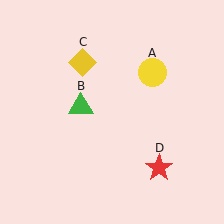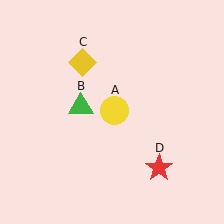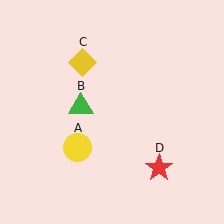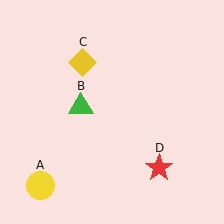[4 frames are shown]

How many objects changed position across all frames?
1 object changed position: yellow circle (object A).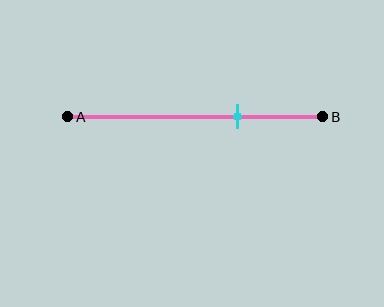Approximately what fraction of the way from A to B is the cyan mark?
The cyan mark is approximately 65% of the way from A to B.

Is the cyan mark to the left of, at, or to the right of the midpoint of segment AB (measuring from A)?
The cyan mark is to the right of the midpoint of segment AB.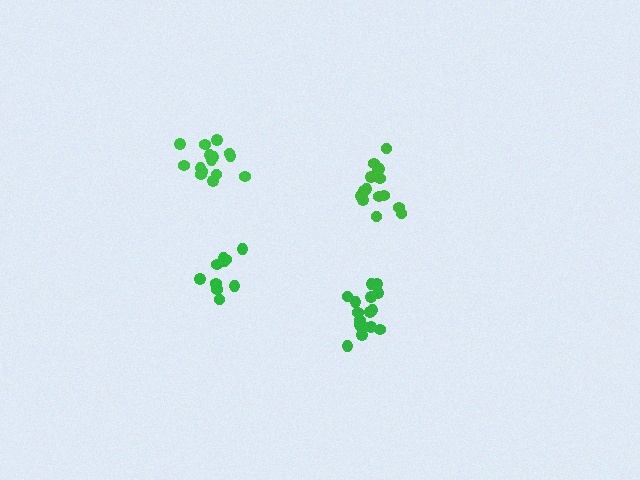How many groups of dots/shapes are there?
There are 4 groups.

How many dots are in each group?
Group 1: 15 dots, Group 2: 10 dots, Group 3: 16 dots, Group 4: 15 dots (56 total).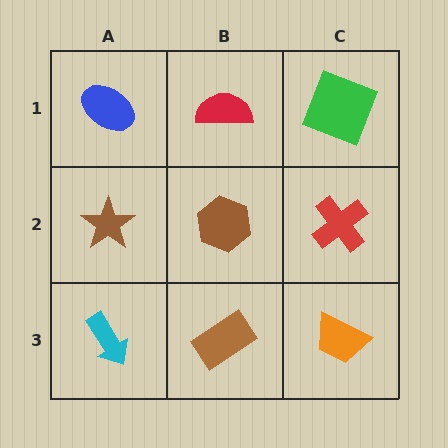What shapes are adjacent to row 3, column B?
A brown hexagon (row 2, column B), a cyan arrow (row 3, column A), an orange trapezoid (row 3, column C).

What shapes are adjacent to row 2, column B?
A red semicircle (row 1, column B), a brown rectangle (row 3, column B), a brown star (row 2, column A), a red cross (row 2, column C).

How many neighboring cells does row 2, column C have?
3.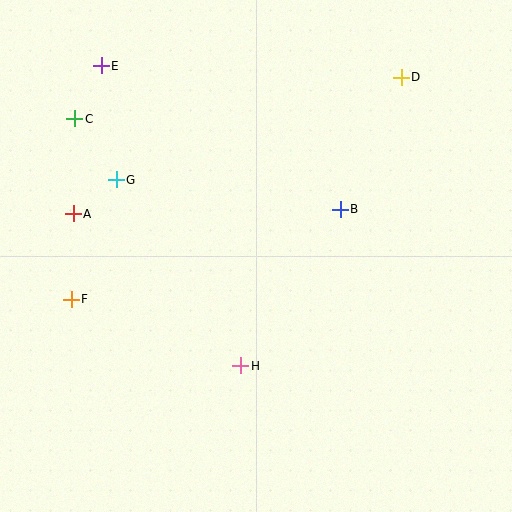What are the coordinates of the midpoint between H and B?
The midpoint between H and B is at (291, 288).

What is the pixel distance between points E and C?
The distance between E and C is 59 pixels.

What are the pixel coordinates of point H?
Point H is at (241, 366).